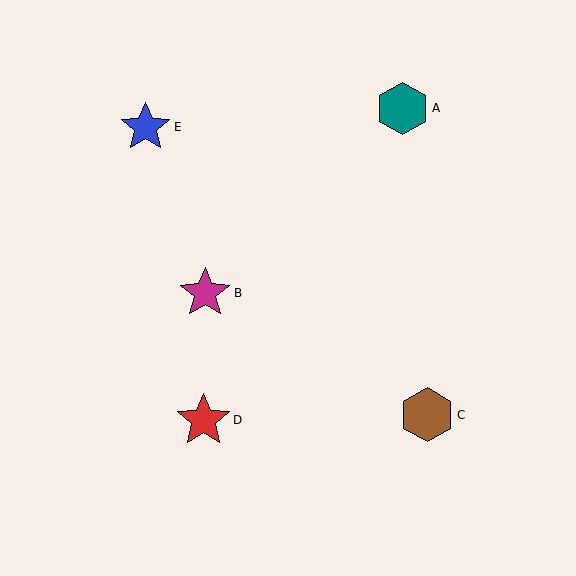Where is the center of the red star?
The center of the red star is at (203, 420).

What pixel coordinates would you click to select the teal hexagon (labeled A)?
Click at (403, 108) to select the teal hexagon A.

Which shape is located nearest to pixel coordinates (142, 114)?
The blue star (labeled E) at (145, 127) is nearest to that location.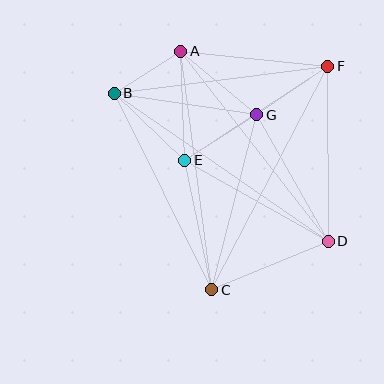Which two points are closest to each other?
Points A and B are closest to each other.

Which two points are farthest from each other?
Points B and D are farthest from each other.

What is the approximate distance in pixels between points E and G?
The distance between E and G is approximately 85 pixels.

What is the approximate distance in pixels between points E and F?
The distance between E and F is approximately 171 pixels.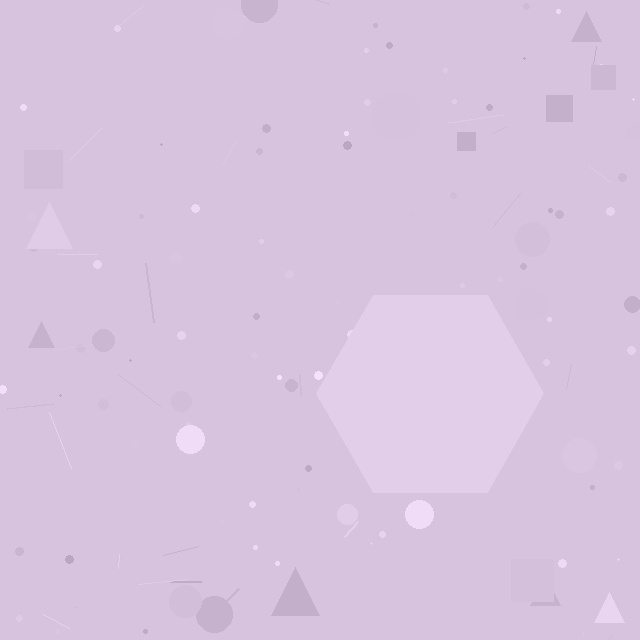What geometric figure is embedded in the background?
A hexagon is embedded in the background.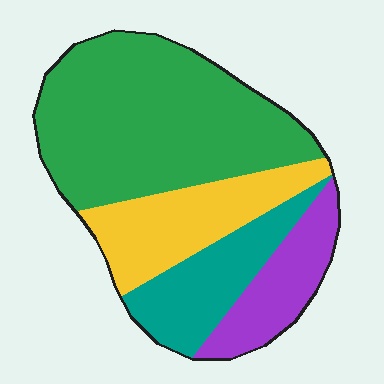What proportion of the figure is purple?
Purple covers about 15% of the figure.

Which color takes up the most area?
Green, at roughly 50%.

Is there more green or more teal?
Green.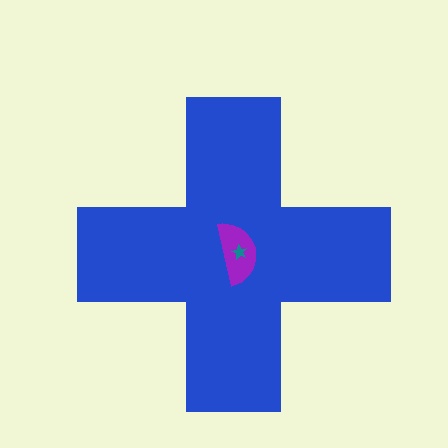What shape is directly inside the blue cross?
The purple semicircle.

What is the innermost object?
The teal star.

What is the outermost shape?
The blue cross.